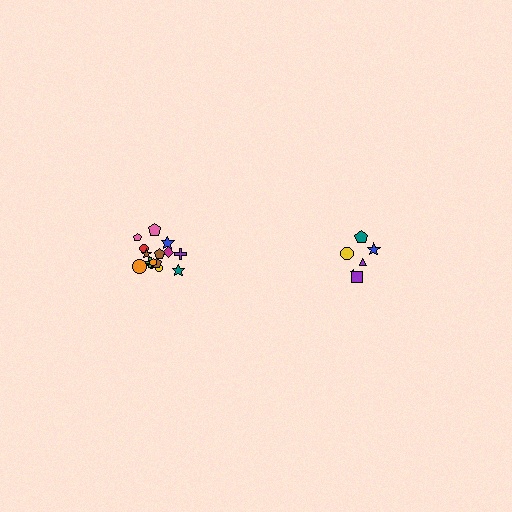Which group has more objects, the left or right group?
The left group.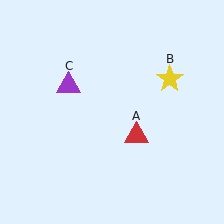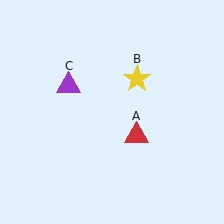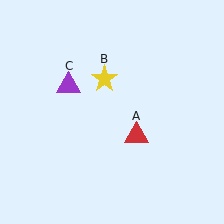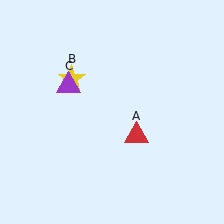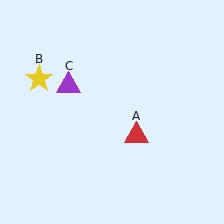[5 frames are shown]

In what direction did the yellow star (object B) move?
The yellow star (object B) moved left.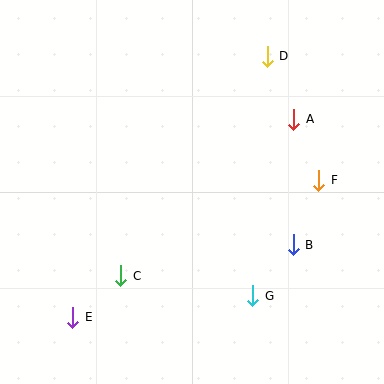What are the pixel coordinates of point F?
Point F is at (319, 180).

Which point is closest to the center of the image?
Point C at (121, 276) is closest to the center.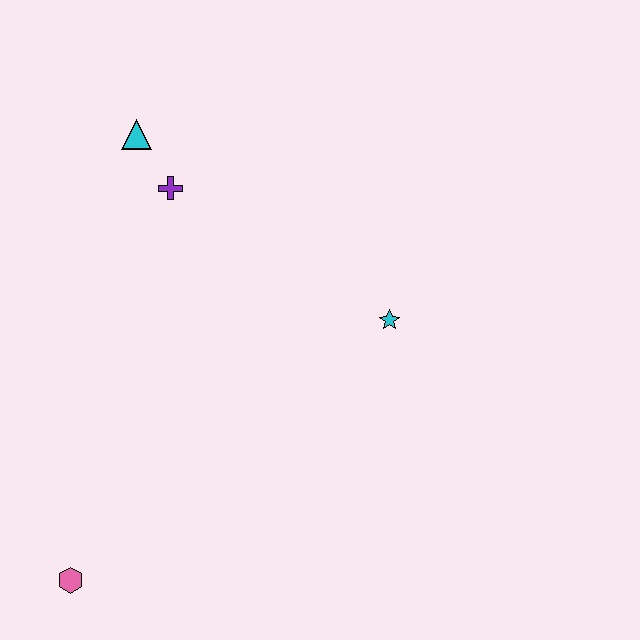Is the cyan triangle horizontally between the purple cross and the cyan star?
No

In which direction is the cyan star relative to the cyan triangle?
The cyan star is to the right of the cyan triangle.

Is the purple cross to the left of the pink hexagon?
No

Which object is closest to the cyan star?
The purple cross is closest to the cyan star.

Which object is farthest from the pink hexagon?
The cyan triangle is farthest from the pink hexagon.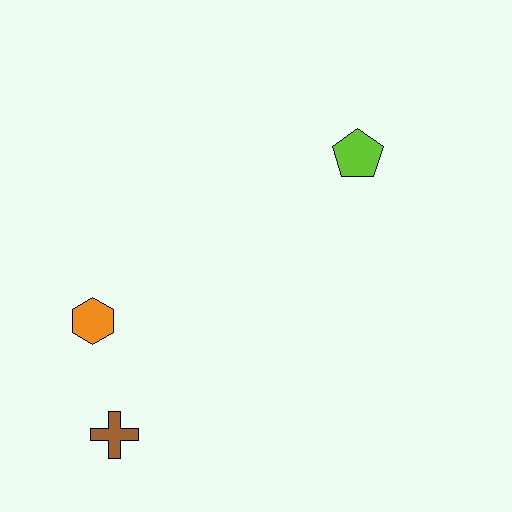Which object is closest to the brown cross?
The orange hexagon is closest to the brown cross.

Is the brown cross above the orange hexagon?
No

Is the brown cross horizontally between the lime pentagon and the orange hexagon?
Yes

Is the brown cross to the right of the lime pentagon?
No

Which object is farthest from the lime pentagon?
The brown cross is farthest from the lime pentagon.